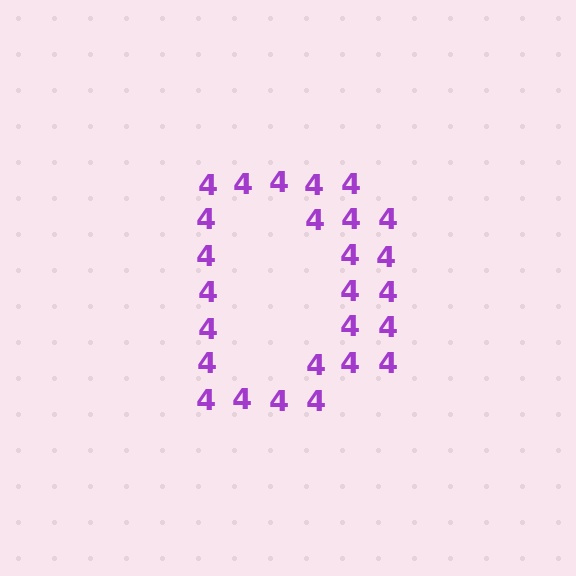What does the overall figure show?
The overall figure shows the letter D.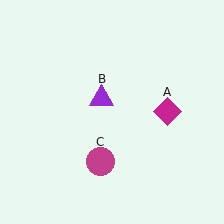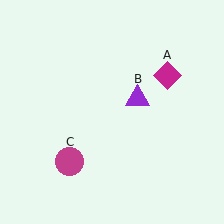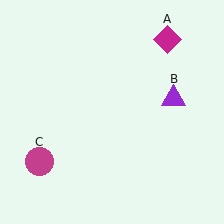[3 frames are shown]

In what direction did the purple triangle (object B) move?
The purple triangle (object B) moved right.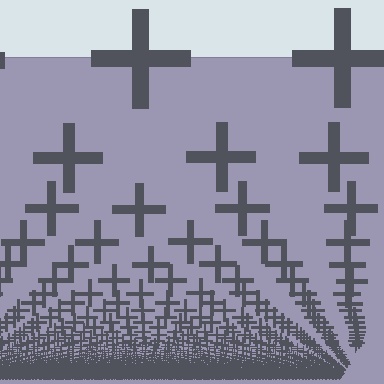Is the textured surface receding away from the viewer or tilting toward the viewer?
The surface appears to tilt toward the viewer. Texture elements get larger and sparser toward the top.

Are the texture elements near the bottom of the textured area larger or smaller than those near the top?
Smaller. The gradient is inverted — elements near the bottom are smaller and denser.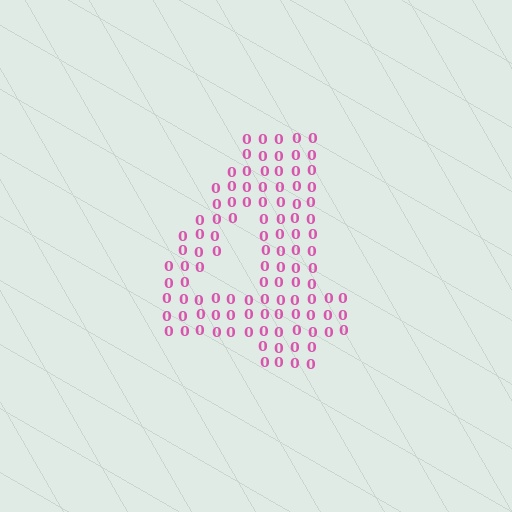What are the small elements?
The small elements are digit 0's.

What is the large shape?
The large shape is the digit 4.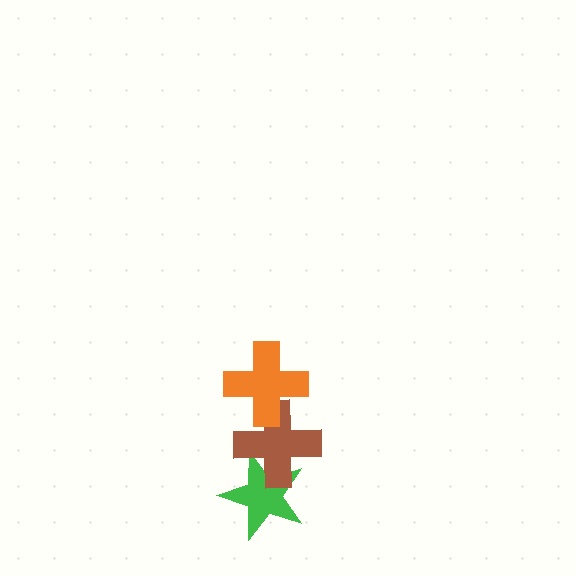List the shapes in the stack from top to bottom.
From top to bottom: the orange cross, the brown cross, the green star.